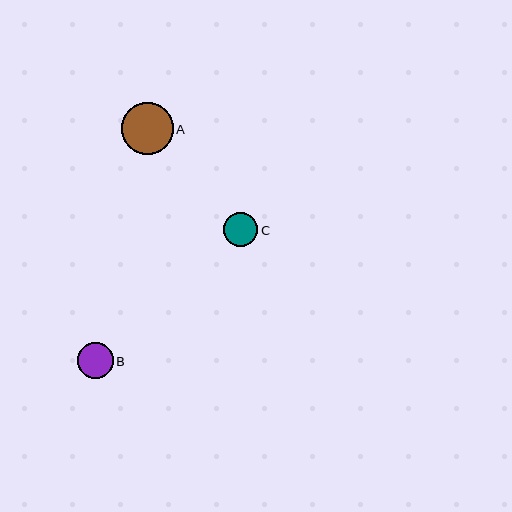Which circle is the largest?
Circle A is the largest with a size of approximately 51 pixels.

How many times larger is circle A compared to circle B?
Circle A is approximately 1.4 times the size of circle B.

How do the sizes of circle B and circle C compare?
Circle B and circle C are approximately the same size.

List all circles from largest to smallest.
From largest to smallest: A, B, C.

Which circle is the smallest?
Circle C is the smallest with a size of approximately 34 pixels.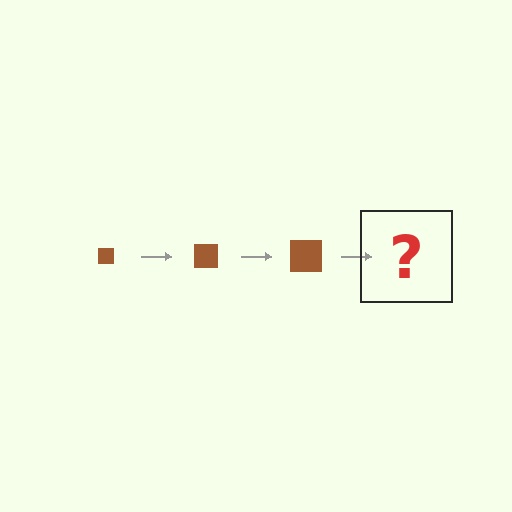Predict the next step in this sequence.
The next step is a brown square, larger than the previous one.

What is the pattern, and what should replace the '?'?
The pattern is that the square gets progressively larger each step. The '?' should be a brown square, larger than the previous one.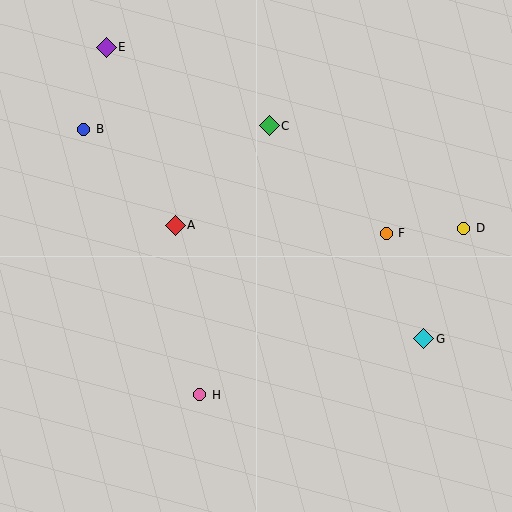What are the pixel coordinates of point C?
Point C is at (269, 126).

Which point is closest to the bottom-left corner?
Point H is closest to the bottom-left corner.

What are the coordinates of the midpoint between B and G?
The midpoint between B and G is at (254, 234).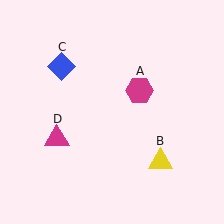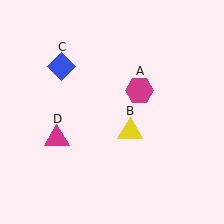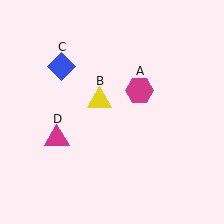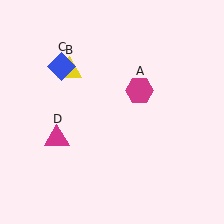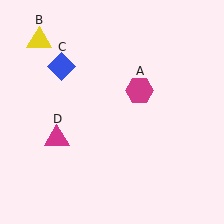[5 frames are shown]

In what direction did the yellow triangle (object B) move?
The yellow triangle (object B) moved up and to the left.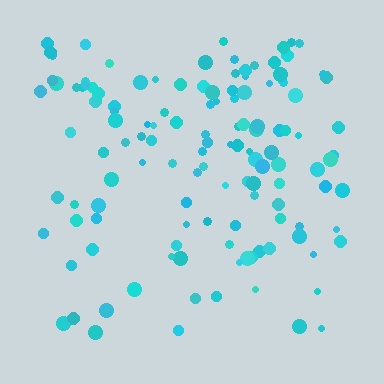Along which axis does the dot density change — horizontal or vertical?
Vertical.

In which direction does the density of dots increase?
From bottom to top, with the top side densest.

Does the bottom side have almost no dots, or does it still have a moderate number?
Still a moderate number, just noticeably fewer than the top.